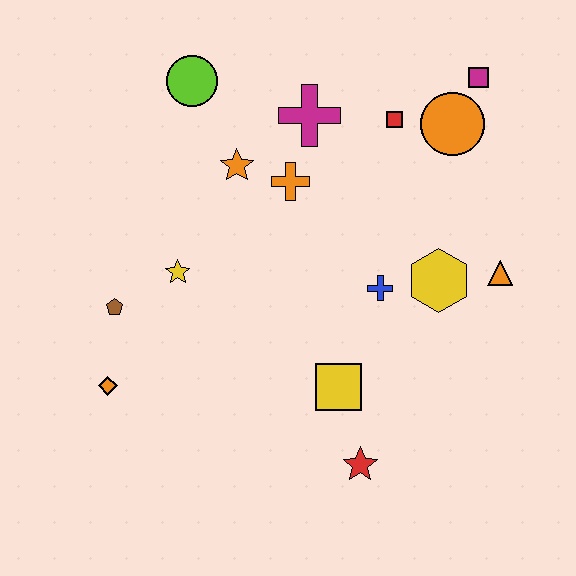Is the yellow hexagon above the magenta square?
No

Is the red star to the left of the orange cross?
No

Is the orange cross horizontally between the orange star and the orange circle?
Yes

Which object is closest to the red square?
The orange circle is closest to the red square.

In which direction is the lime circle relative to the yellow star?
The lime circle is above the yellow star.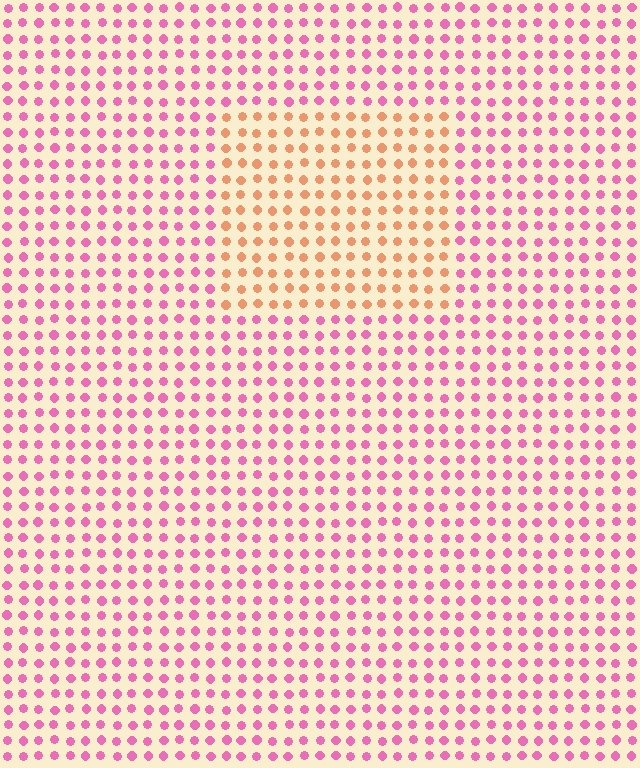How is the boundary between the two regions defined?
The boundary is defined purely by a slight shift in hue (about 55 degrees). Spacing, size, and orientation are identical on both sides.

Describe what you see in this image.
The image is filled with small pink elements in a uniform arrangement. A rectangle-shaped region is visible where the elements are tinted to a slightly different hue, forming a subtle color boundary.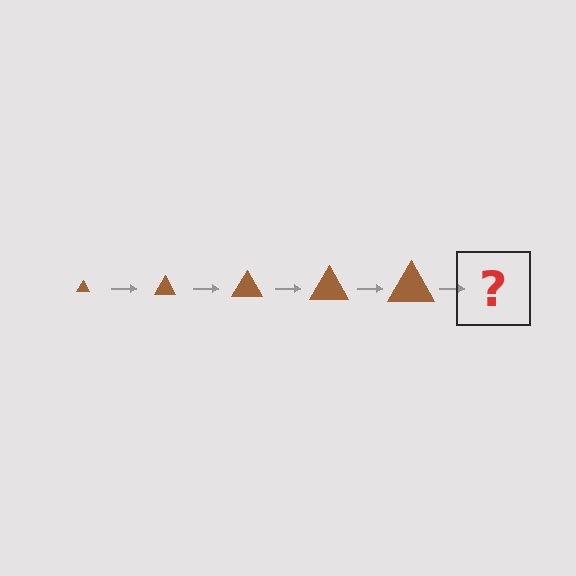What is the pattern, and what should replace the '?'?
The pattern is that the triangle gets progressively larger each step. The '?' should be a brown triangle, larger than the previous one.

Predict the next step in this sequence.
The next step is a brown triangle, larger than the previous one.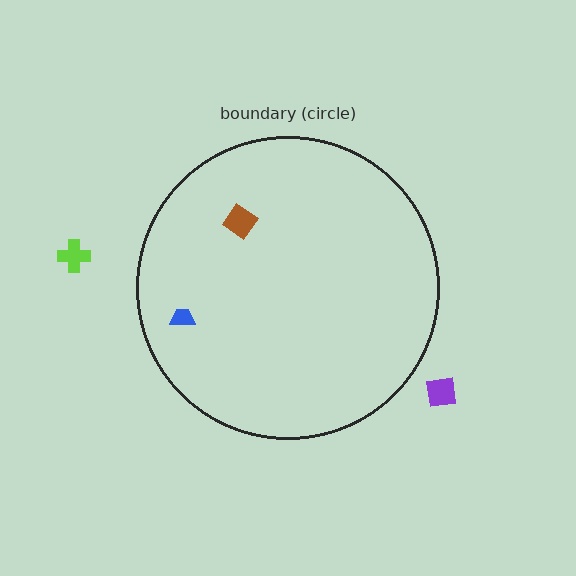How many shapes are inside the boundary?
2 inside, 2 outside.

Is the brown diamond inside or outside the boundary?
Inside.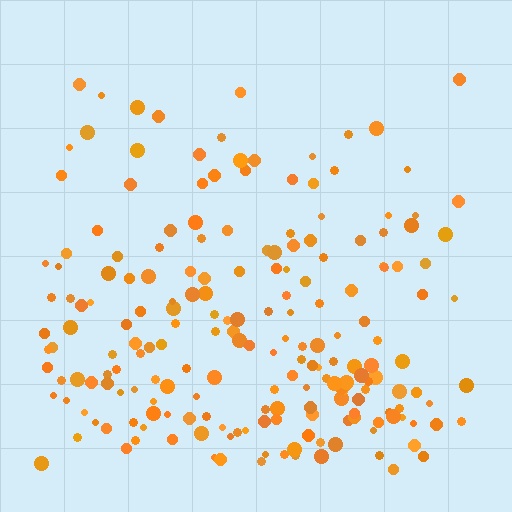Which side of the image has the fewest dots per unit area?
The top.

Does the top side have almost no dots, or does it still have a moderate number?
Still a moderate number, just noticeably fewer than the bottom.